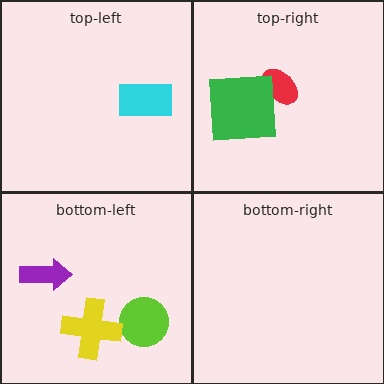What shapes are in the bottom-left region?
The lime circle, the purple arrow, the yellow cross.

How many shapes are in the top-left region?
1.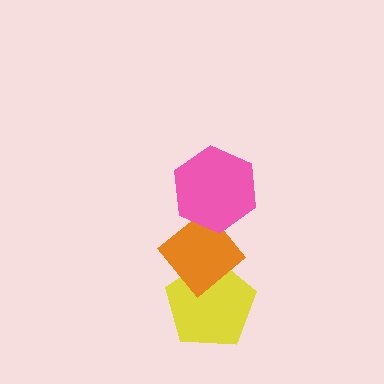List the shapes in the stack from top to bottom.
From top to bottom: the pink hexagon, the orange diamond, the yellow pentagon.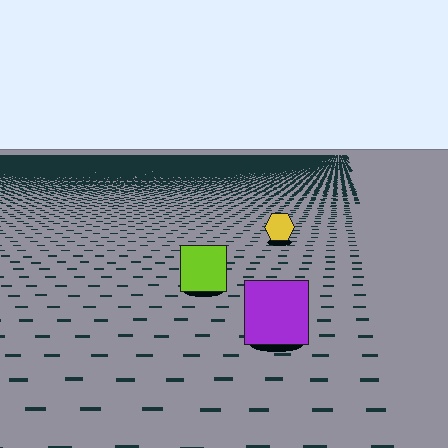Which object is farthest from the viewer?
The yellow hexagon is farthest from the viewer. It appears smaller and the ground texture around it is denser.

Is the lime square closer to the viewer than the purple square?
No. The purple square is closer — you can tell from the texture gradient: the ground texture is coarser near it.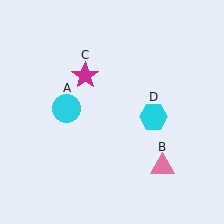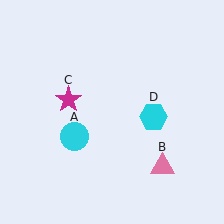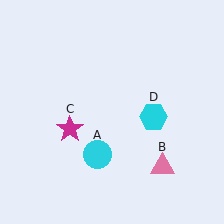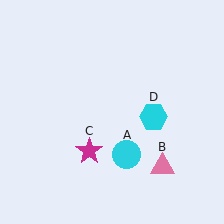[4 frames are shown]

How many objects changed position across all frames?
2 objects changed position: cyan circle (object A), magenta star (object C).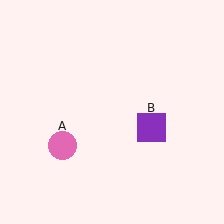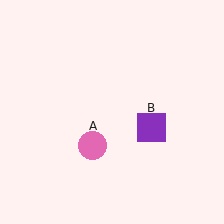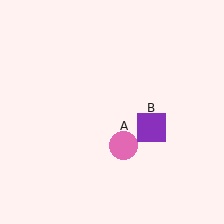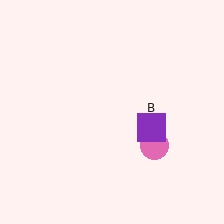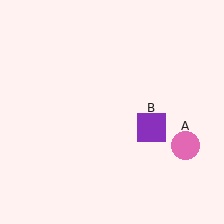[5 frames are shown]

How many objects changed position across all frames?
1 object changed position: pink circle (object A).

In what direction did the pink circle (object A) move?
The pink circle (object A) moved right.